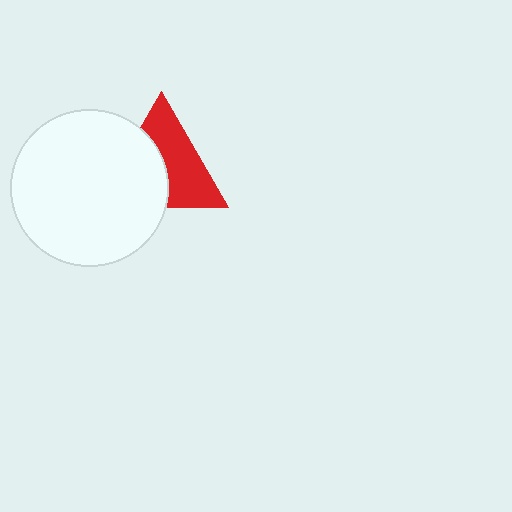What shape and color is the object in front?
The object in front is a white circle.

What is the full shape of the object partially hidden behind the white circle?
The partially hidden object is a red triangle.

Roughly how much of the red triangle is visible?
About half of it is visible (roughly 54%).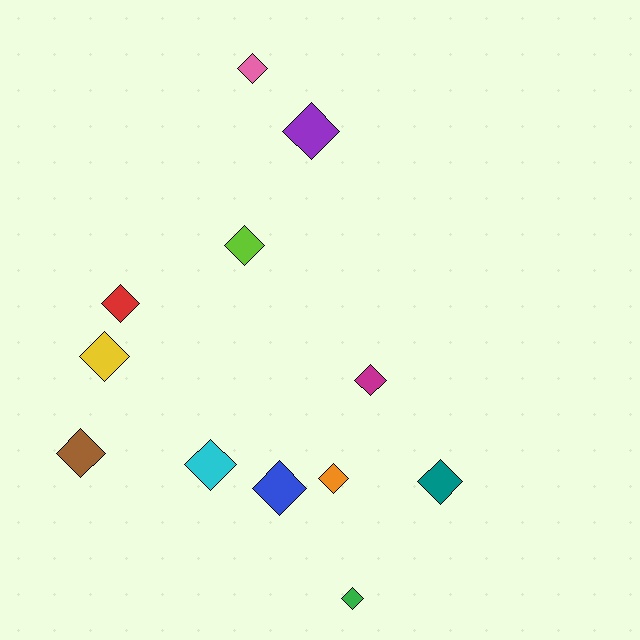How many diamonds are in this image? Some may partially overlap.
There are 12 diamonds.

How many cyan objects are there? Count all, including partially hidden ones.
There is 1 cyan object.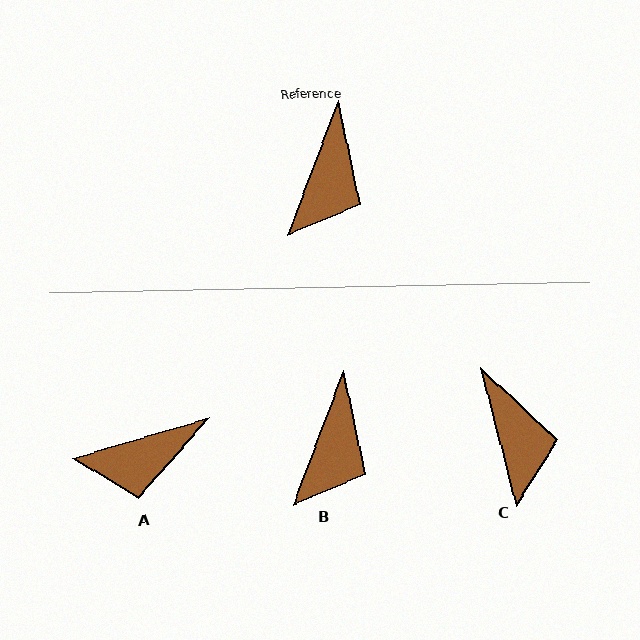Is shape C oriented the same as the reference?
No, it is off by about 35 degrees.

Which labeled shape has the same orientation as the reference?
B.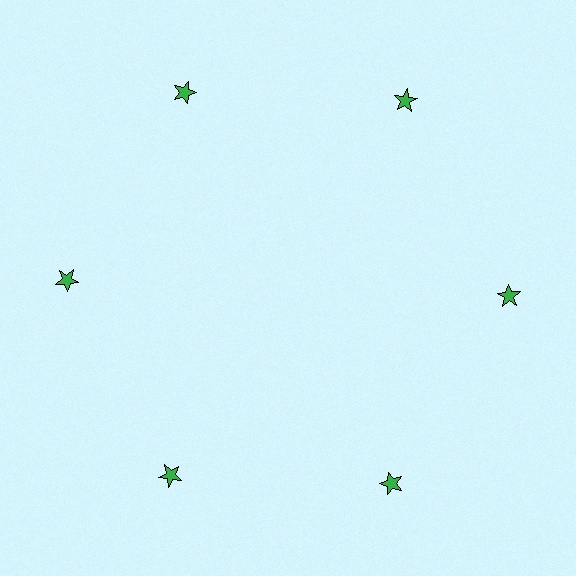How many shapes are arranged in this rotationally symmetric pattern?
There are 6 shapes, arranged in 6 groups of 1.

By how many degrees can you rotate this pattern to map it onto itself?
The pattern maps onto itself every 60 degrees of rotation.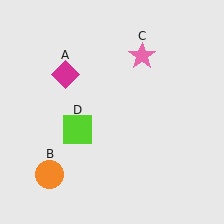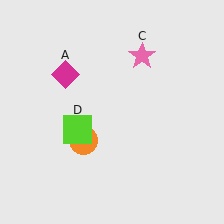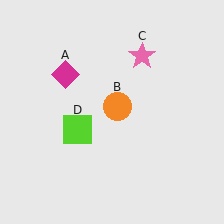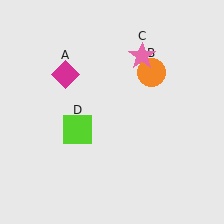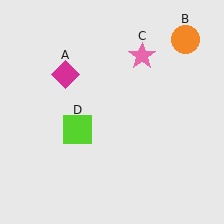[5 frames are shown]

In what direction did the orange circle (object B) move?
The orange circle (object B) moved up and to the right.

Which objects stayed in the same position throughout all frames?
Magenta diamond (object A) and pink star (object C) and lime square (object D) remained stationary.